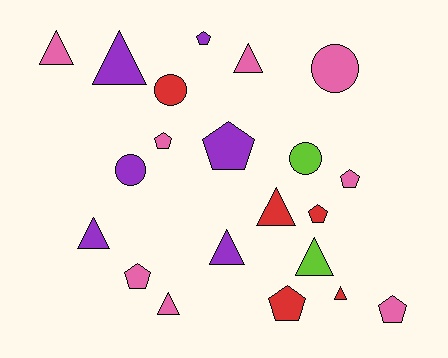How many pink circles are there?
There is 1 pink circle.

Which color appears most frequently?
Pink, with 8 objects.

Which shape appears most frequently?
Triangle, with 9 objects.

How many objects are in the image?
There are 21 objects.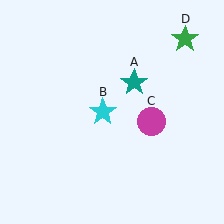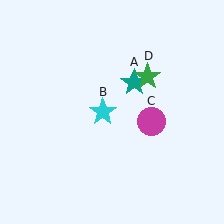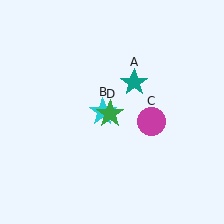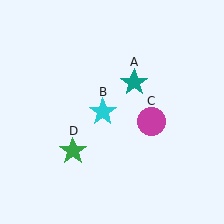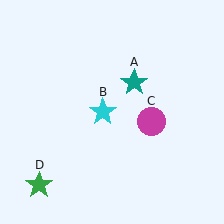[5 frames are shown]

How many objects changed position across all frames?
1 object changed position: green star (object D).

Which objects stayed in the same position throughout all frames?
Teal star (object A) and cyan star (object B) and magenta circle (object C) remained stationary.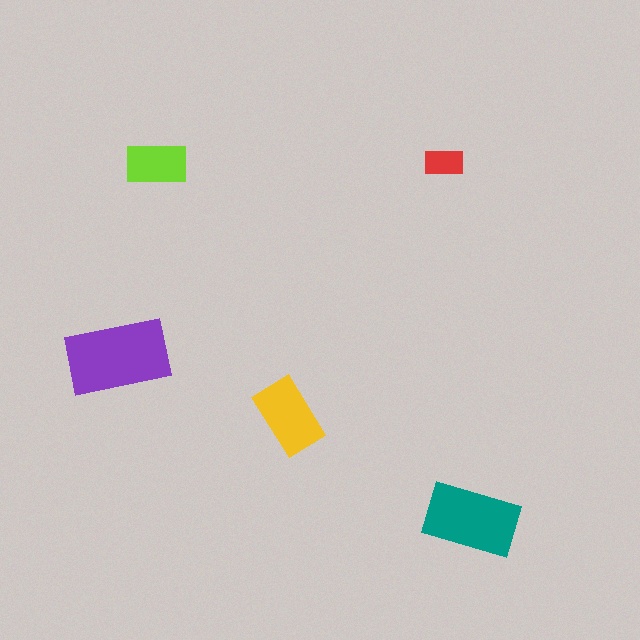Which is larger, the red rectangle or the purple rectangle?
The purple one.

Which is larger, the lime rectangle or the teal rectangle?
The teal one.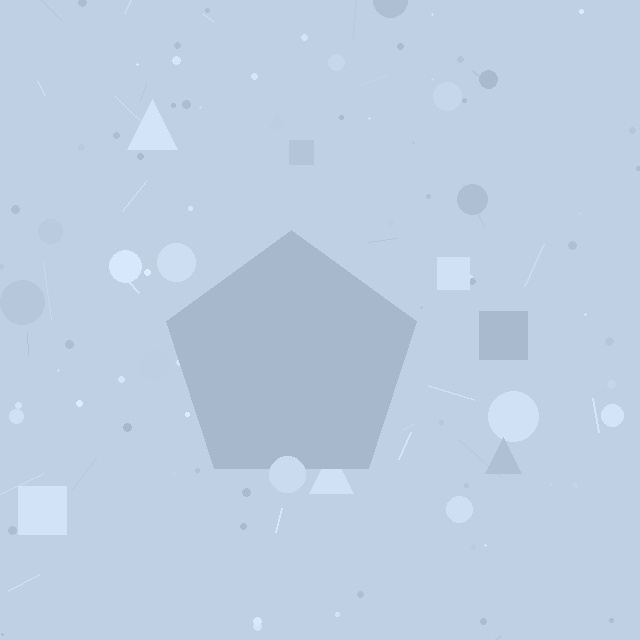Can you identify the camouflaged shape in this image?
The camouflaged shape is a pentagon.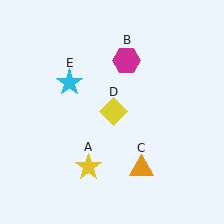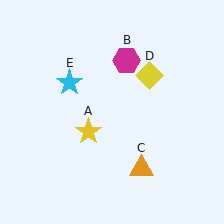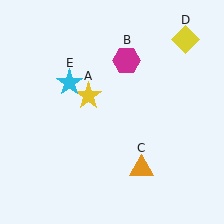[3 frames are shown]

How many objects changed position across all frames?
2 objects changed position: yellow star (object A), yellow diamond (object D).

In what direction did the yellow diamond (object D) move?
The yellow diamond (object D) moved up and to the right.